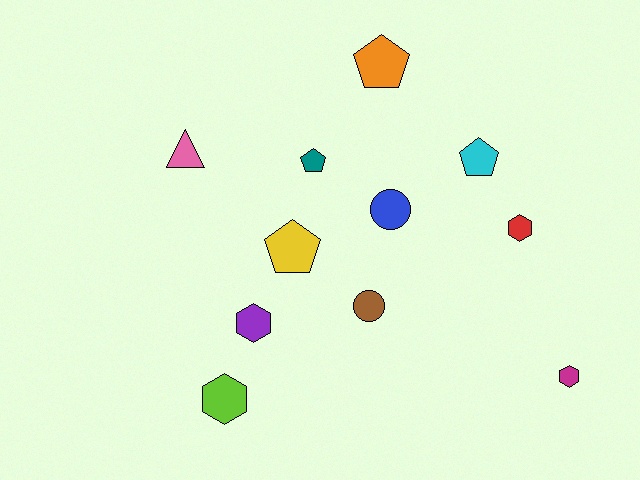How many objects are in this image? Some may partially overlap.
There are 11 objects.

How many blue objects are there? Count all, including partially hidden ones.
There is 1 blue object.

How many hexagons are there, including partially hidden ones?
There are 4 hexagons.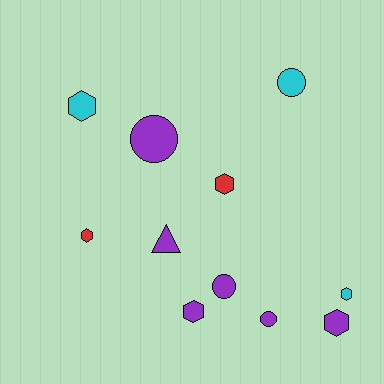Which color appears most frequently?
Purple, with 6 objects.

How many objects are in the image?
There are 11 objects.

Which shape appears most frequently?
Hexagon, with 6 objects.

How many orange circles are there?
There are no orange circles.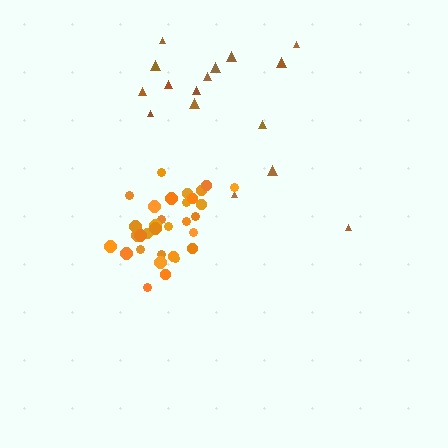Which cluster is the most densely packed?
Orange.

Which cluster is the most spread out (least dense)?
Brown.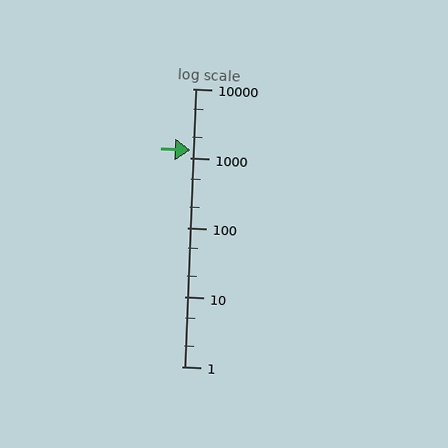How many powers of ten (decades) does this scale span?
The scale spans 4 decades, from 1 to 10000.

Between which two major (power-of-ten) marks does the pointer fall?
The pointer is between 1000 and 10000.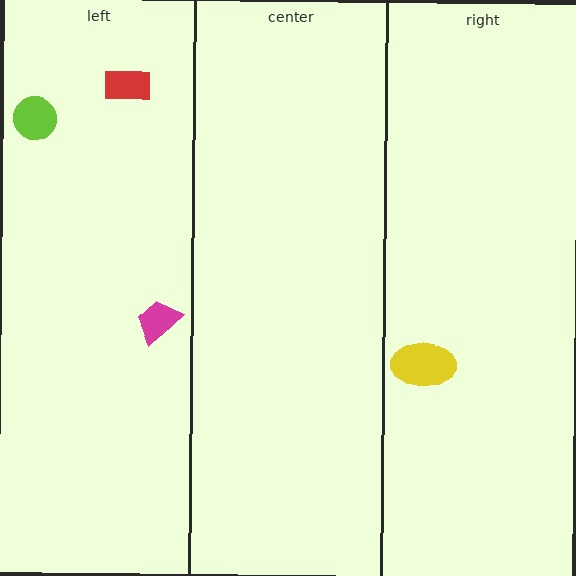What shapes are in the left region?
The red rectangle, the lime circle, the magenta trapezoid.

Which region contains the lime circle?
The left region.